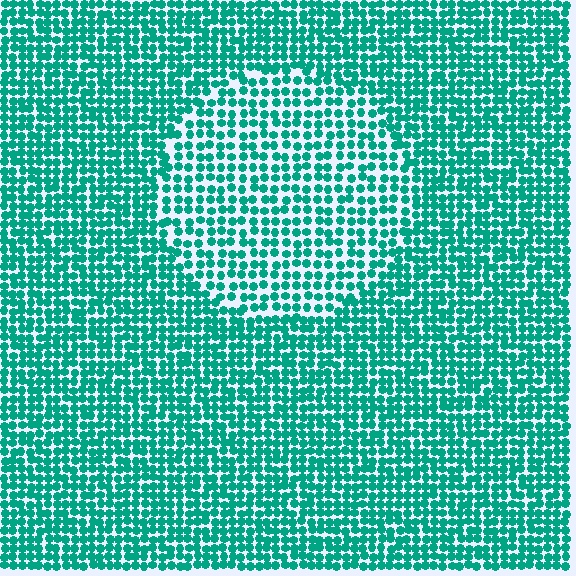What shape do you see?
I see a circle.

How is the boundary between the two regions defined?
The boundary is defined by a change in element density (approximately 1.5x ratio). All elements are the same color, size, and shape.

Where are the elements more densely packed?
The elements are more densely packed outside the circle boundary.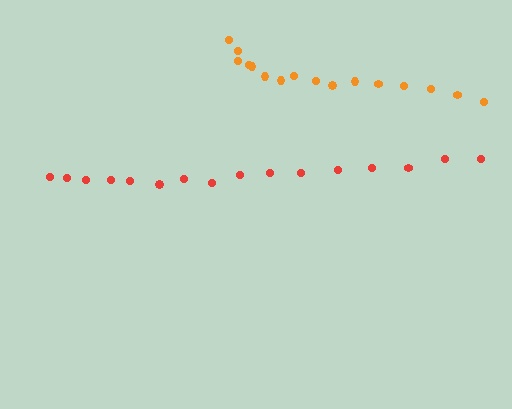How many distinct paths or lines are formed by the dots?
There are 2 distinct paths.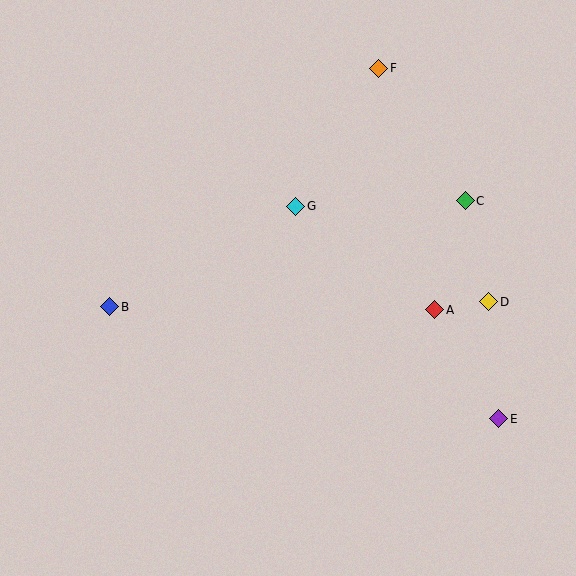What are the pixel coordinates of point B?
Point B is at (110, 307).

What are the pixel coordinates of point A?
Point A is at (435, 310).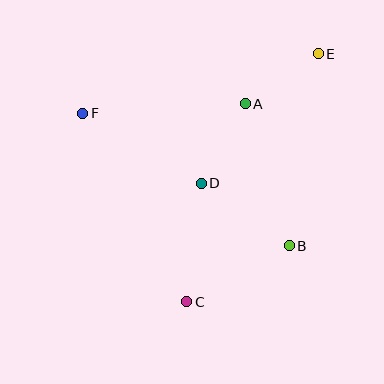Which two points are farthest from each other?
Points C and E are farthest from each other.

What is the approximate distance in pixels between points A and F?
The distance between A and F is approximately 163 pixels.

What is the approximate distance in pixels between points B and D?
The distance between B and D is approximately 108 pixels.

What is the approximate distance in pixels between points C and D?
The distance between C and D is approximately 120 pixels.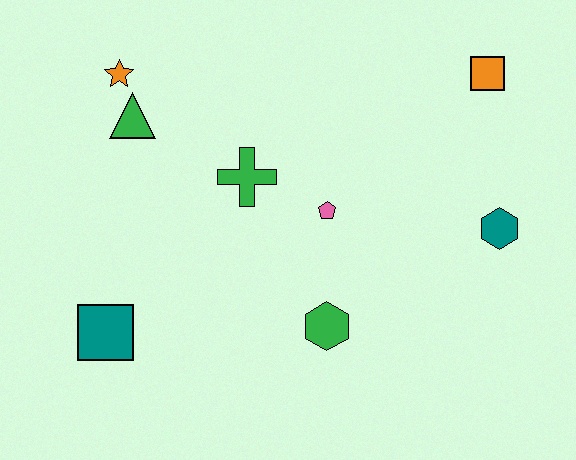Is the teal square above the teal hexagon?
No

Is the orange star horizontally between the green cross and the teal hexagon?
No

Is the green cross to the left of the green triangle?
No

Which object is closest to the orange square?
The teal hexagon is closest to the orange square.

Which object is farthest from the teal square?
The orange square is farthest from the teal square.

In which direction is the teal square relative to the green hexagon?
The teal square is to the left of the green hexagon.